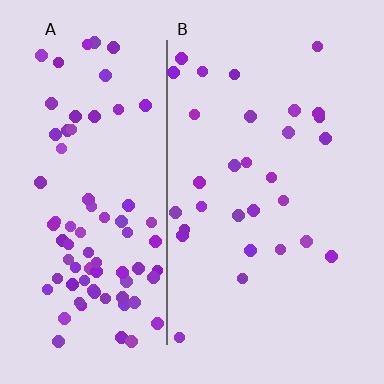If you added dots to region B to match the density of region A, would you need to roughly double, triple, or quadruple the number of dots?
Approximately triple.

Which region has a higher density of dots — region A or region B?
A (the left).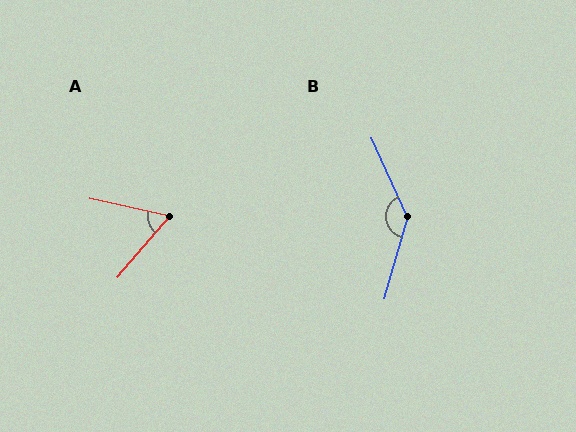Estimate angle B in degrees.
Approximately 139 degrees.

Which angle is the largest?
B, at approximately 139 degrees.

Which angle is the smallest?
A, at approximately 62 degrees.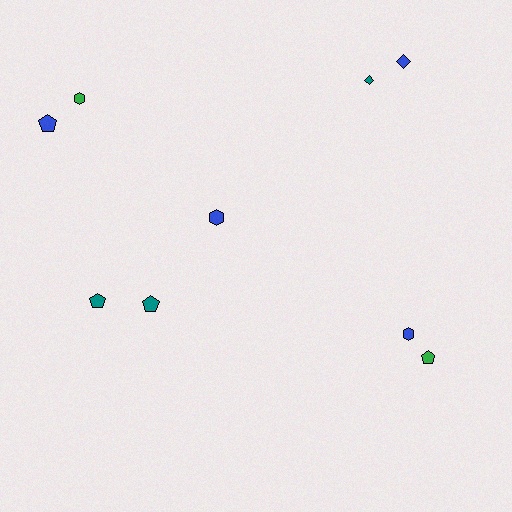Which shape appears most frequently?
Pentagon, with 4 objects.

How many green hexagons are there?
There is 1 green hexagon.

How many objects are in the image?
There are 9 objects.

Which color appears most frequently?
Blue, with 4 objects.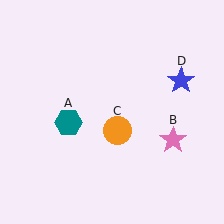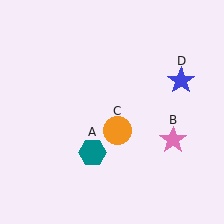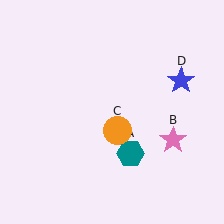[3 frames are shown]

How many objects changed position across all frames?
1 object changed position: teal hexagon (object A).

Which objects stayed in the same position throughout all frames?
Pink star (object B) and orange circle (object C) and blue star (object D) remained stationary.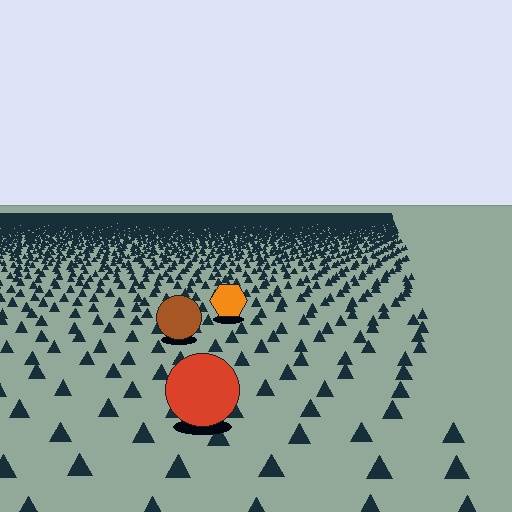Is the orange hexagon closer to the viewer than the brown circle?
No. The brown circle is closer — you can tell from the texture gradient: the ground texture is coarser near it.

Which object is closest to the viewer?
The red circle is closest. The texture marks near it are larger and more spread out.